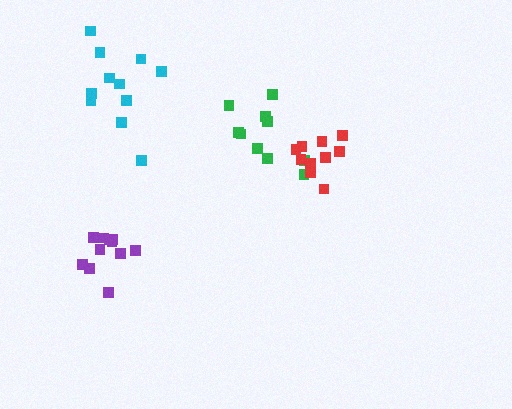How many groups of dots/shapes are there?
There are 4 groups.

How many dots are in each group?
Group 1: 10 dots, Group 2: 11 dots, Group 3: 10 dots, Group 4: 11 dots (42 total).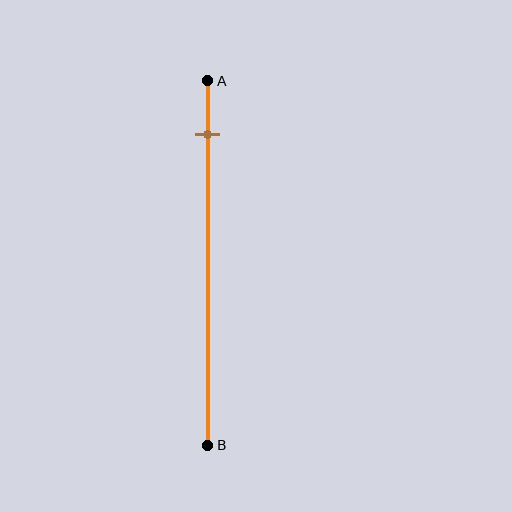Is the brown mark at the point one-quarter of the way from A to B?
No, the mark is at about 15% from A, not at the 25% one-quarter point.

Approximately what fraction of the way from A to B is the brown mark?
The brown mark is approximately 15% of the way from A to B.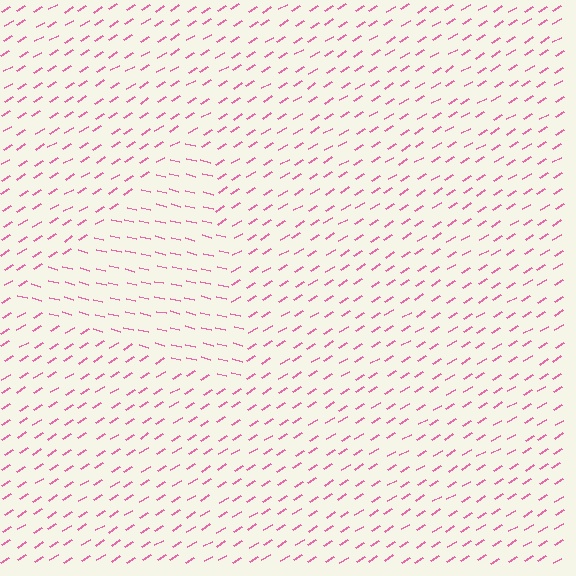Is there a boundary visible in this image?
Yes, there is a texture boundary formed by a change in line orientation.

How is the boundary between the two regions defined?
The boundary is defined purely by a change in line orientation (approximately 45 degrees difference). All lines are the same color and thickness.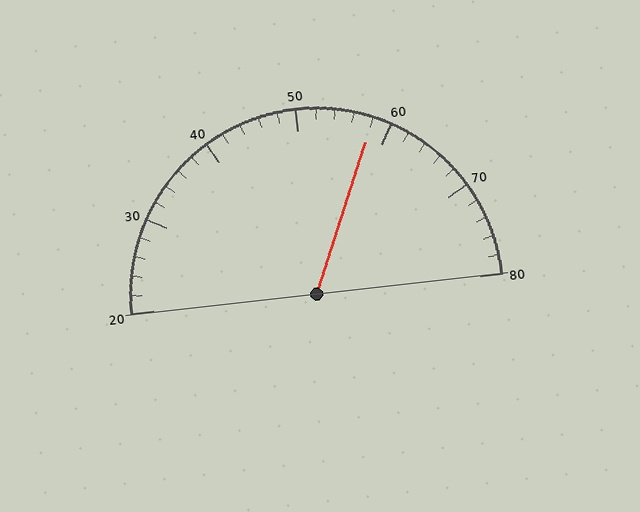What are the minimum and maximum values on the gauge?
The gauge ranges from 20 to 80.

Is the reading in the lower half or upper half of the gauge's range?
The reading is in the upper half of the range (20 to 80).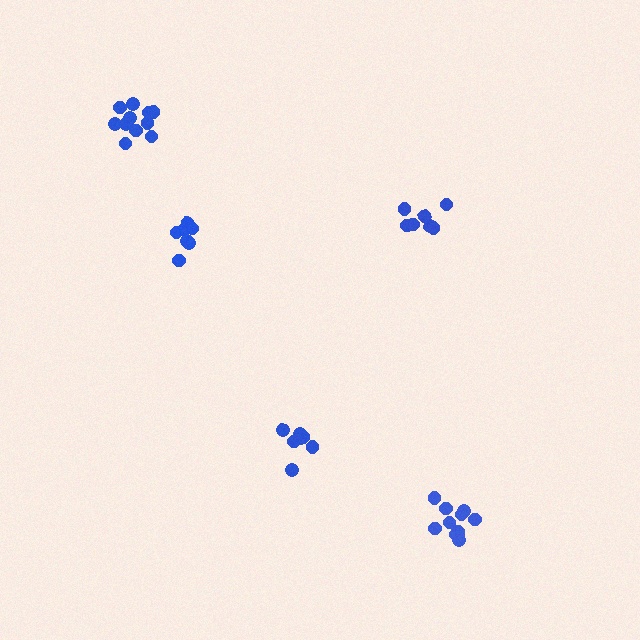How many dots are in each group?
Group 1: 7 dots, Group 2: 7 dots, Group 3: 7 dots, Group 4: 11 dots, Group 5: 11 dots (43 total).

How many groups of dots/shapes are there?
There are 5 groups.